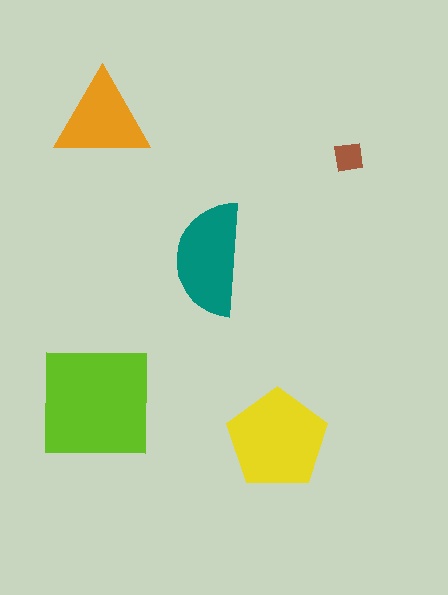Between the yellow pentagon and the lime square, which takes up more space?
The lime square.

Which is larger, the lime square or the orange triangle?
The lime square.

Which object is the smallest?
The brown square.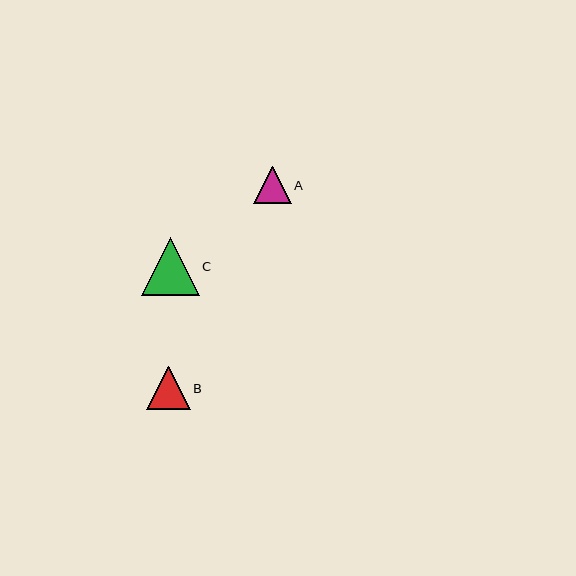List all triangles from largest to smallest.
From largest to smallest: C, B, A.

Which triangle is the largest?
Triangle C is the largest with a size of approximately 58 pixels.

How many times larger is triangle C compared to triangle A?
Triangle C is approximately 1.6 times the size of triangle A.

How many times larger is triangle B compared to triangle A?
Triangle B is approximately 1.2 times the size of triangle A.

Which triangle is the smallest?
Triangle A is the smallest with a size of approximately 37 pixels.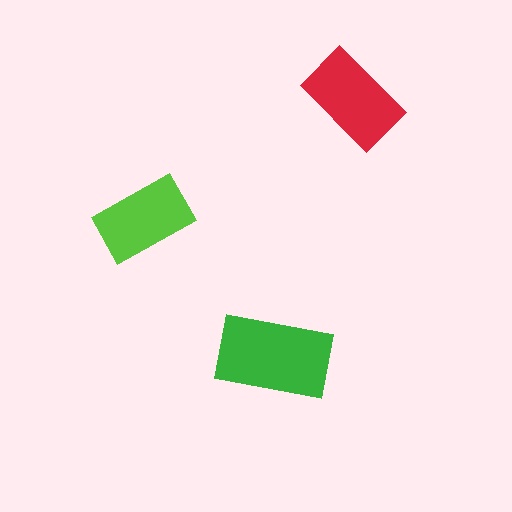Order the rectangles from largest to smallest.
the green one, the red one, the lime one.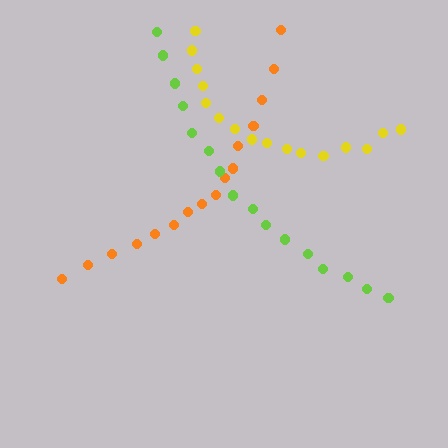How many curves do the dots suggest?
There are 3 distinct paths.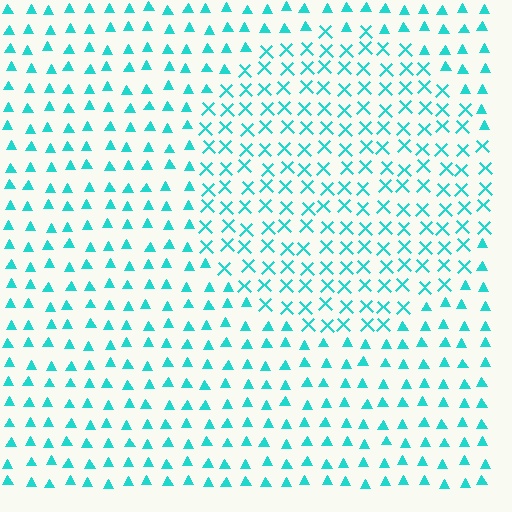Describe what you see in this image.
The image is filled with small cyan elements arranged in a uniform grid. A circle-shaped region contains X marks, while the surrounding area contains triangles. The boundary is defined purely by the change in element shape.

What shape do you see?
I see a circle.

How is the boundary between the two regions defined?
The boundary is defined by a change in element shape: X marks inside vs. triangles outside. All elements share the same color and spacing.